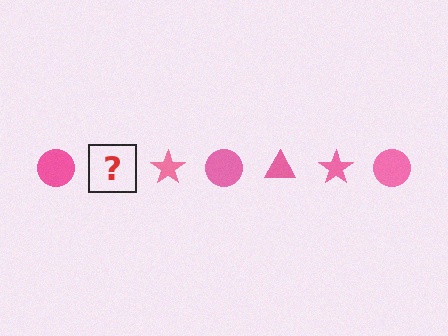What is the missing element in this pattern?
The missing element is a pink triangle.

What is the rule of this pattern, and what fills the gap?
The rule is that the pattern cycles through circle, triangle, star shapes in pink. The gap should be filled with a pink triangle.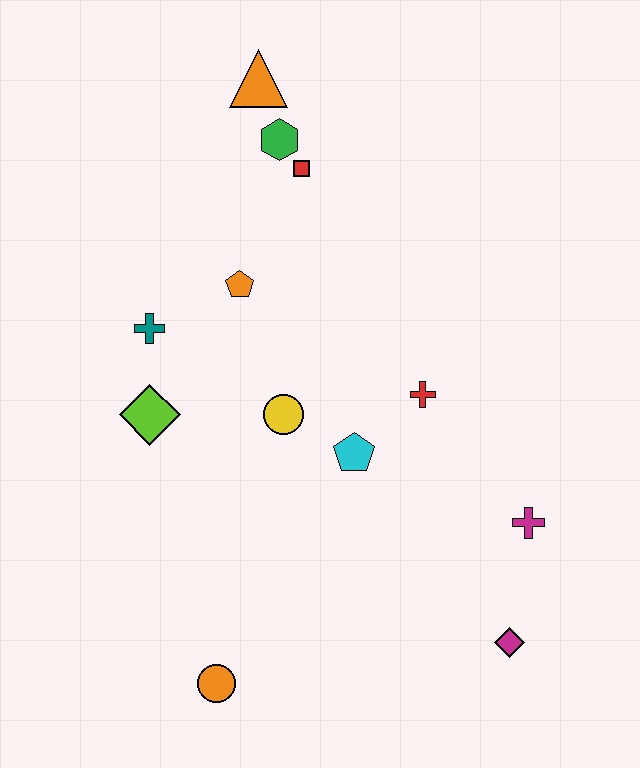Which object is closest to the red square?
The green hexagon is closest to the red square.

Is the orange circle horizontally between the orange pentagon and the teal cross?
Yes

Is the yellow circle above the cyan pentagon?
Yes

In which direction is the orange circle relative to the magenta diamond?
The orange circle is to the left of the magenta diamond.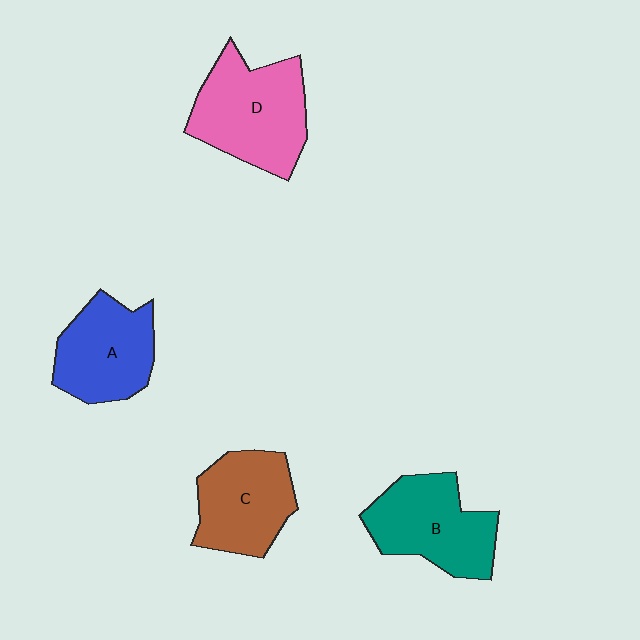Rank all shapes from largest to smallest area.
From largest to smallest: D (pink), B (teal), A (blue), C (brown).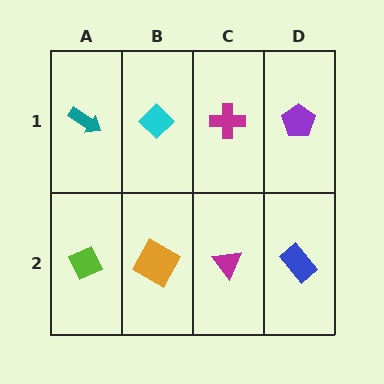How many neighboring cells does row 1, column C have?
3.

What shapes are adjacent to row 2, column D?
A purple pentagon (row 1, column D), a magenta triangle (row 2, column C).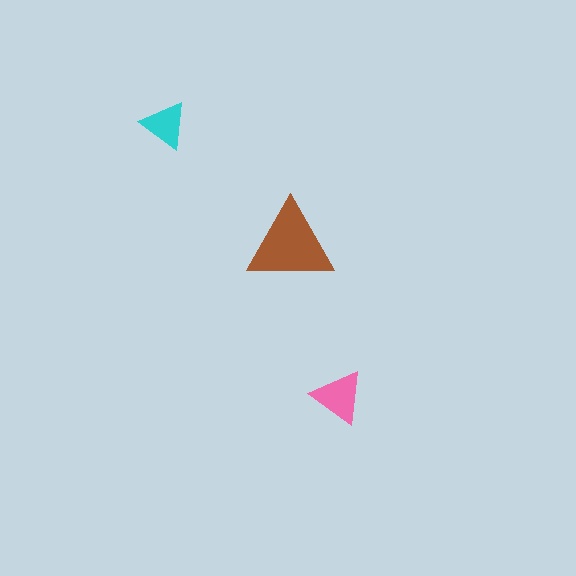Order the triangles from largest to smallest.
the brown one, the pink one, the cyan one.